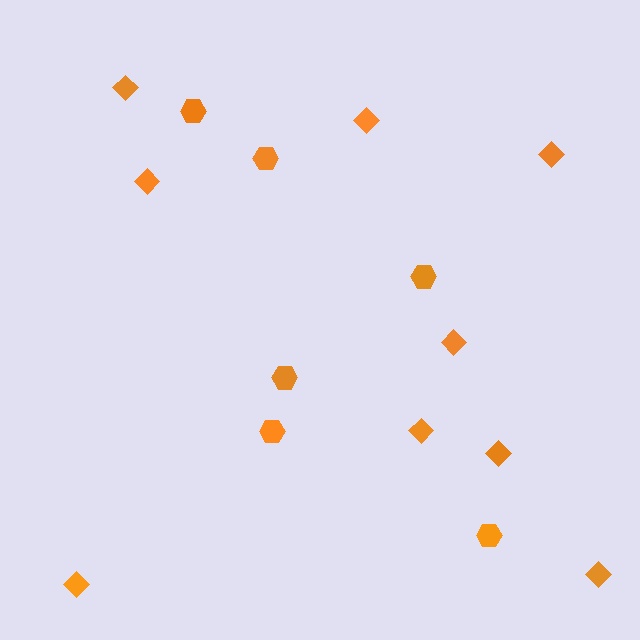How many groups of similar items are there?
There are 2 groups: one group of hexagons (6) and one group of diamonds (9).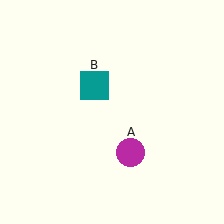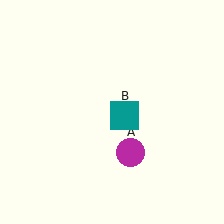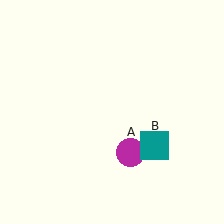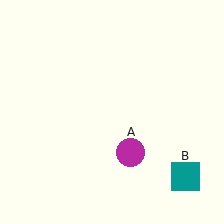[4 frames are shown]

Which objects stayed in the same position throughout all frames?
Magenta circle (object A) remained stationary.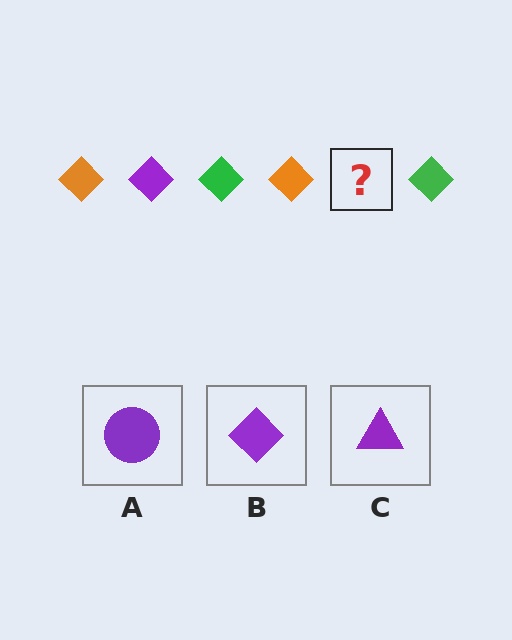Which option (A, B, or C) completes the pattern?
B.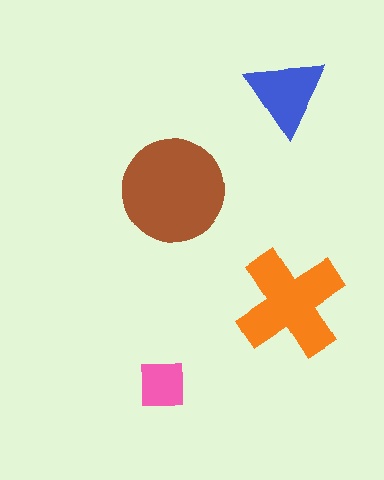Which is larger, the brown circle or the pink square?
The brown circle.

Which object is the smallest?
The pink square.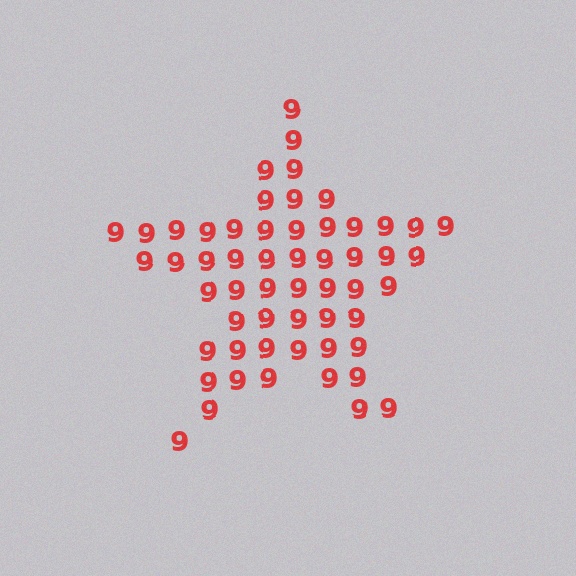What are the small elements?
The small elements are digit 9's.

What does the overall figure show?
The overall figure shows a star.